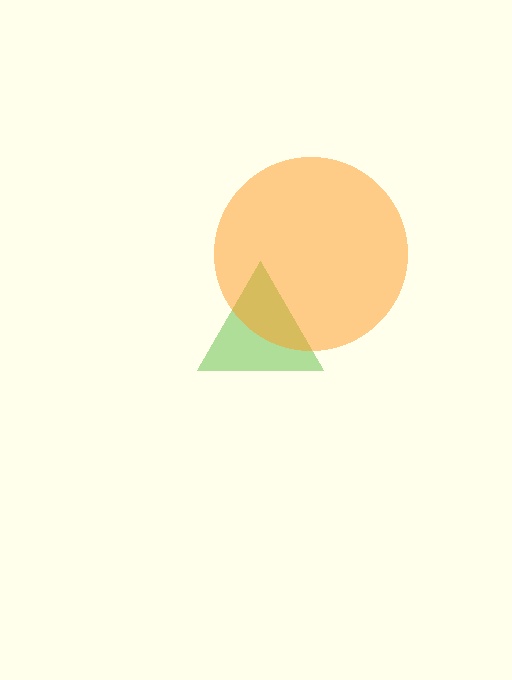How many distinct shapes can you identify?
There are 2 distinct shapes: a lime triangle, an orange circle.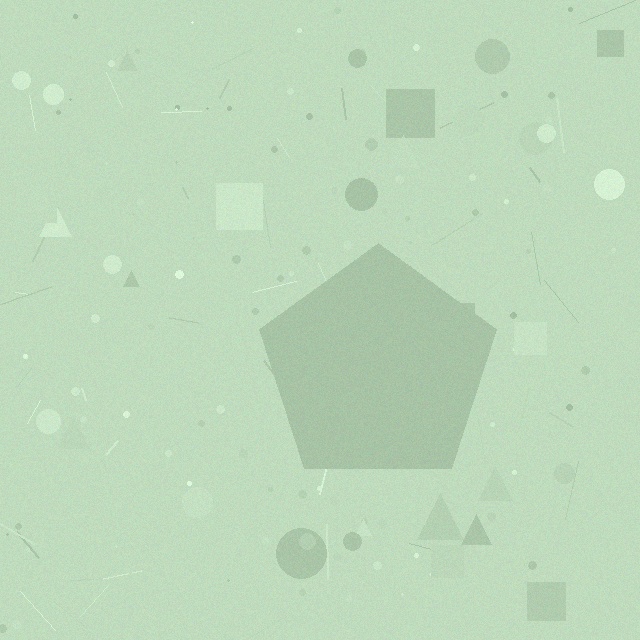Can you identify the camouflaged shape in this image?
The camouflaged shape is a pentagon.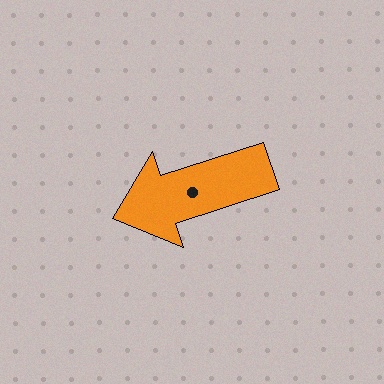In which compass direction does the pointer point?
West.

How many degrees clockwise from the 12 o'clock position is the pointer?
Approximately 252 degrees.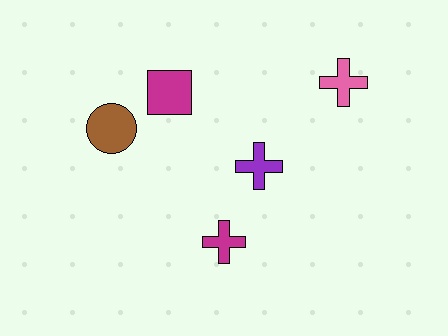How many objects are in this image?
There are 5 objects.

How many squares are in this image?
There is 1 square.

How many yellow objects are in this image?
There are no yellow objects.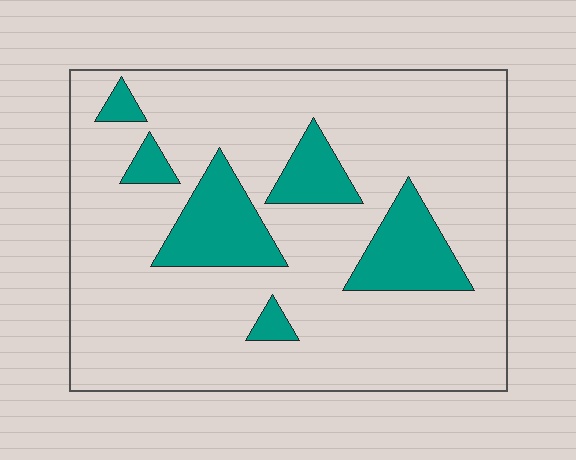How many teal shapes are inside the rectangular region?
6.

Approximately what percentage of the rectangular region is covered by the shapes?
Approximately 15%.